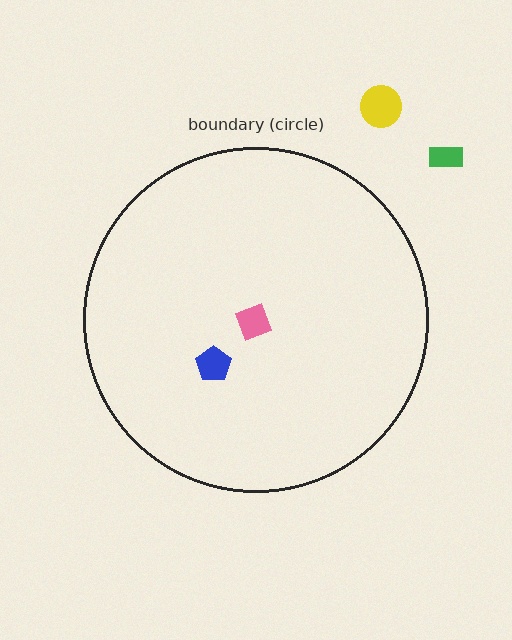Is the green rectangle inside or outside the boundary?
Outside.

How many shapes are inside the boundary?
2 inside, 2 outside.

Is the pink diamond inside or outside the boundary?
Inside.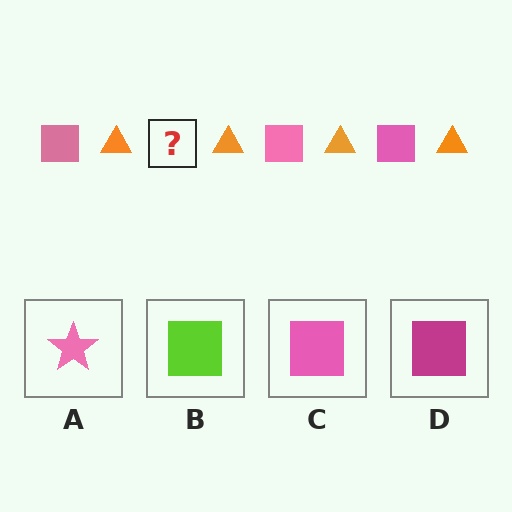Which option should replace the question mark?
Option C.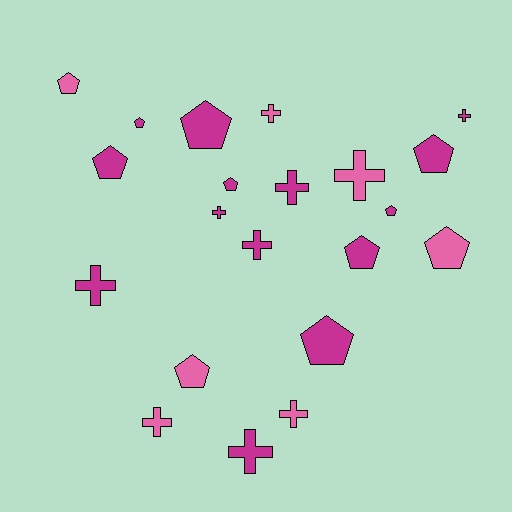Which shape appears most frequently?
Pentagon, with 11 objects.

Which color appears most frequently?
Magenta, with 14 objects.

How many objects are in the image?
There are 21 objects.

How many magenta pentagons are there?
There are 8 magenta pentagons.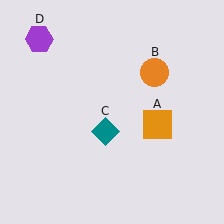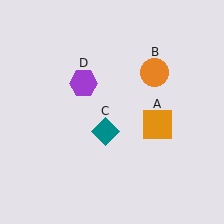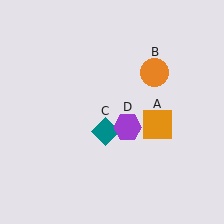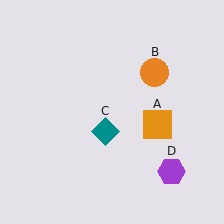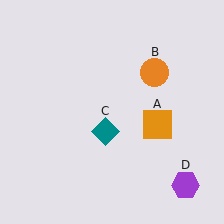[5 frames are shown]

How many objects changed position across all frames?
1 object changed position: purple hexagon (object D).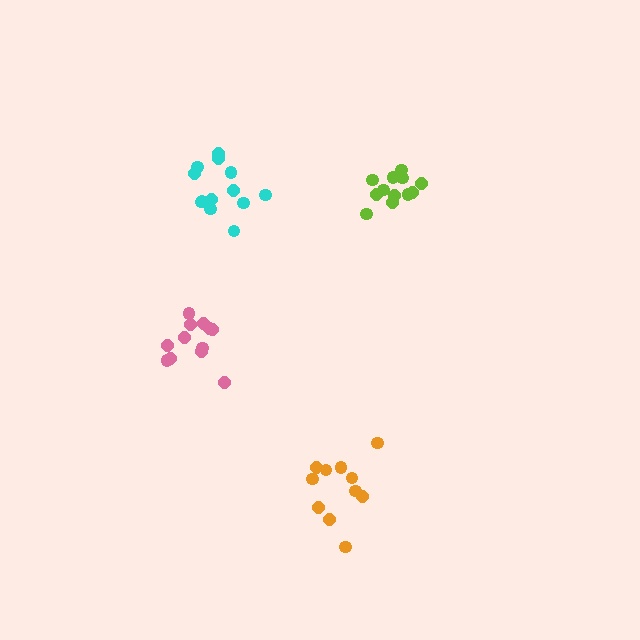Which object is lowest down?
The orange cluster is bottommost.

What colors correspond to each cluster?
The clusters are colored: lime, pink, orange, cyan.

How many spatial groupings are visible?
There are 4 spatial groupings.